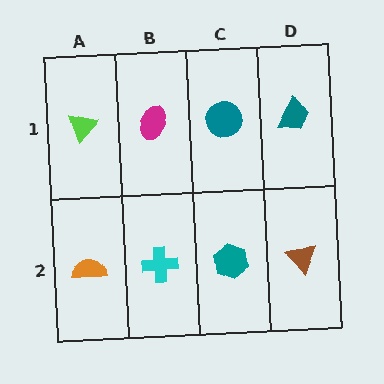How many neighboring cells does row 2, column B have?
3.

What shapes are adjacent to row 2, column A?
A lime triangle (row 1, column A), a cyan cross (row 2, column B).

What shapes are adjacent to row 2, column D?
A teal trapezoid (row 1, column D), a teal hexagon (row 2, column C).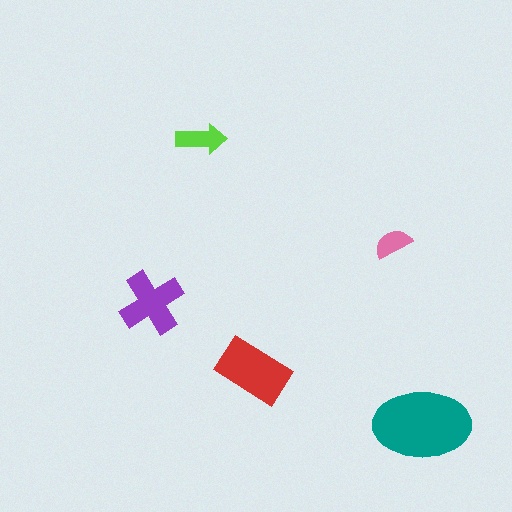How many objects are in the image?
There are 5 objects in the image.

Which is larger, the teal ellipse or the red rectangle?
The teal ellipse.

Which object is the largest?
The teal ellipse.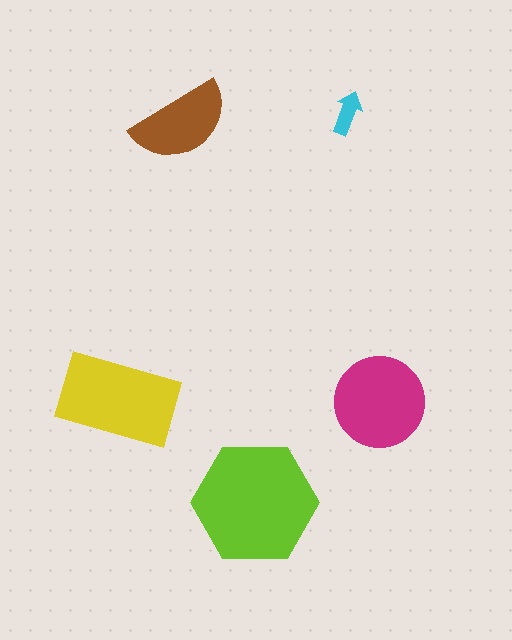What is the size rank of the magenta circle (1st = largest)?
3rd.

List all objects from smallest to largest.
The cyan arrow, the brown semicircle, the magenta circle, the yellow rectangle, the lime hexagon.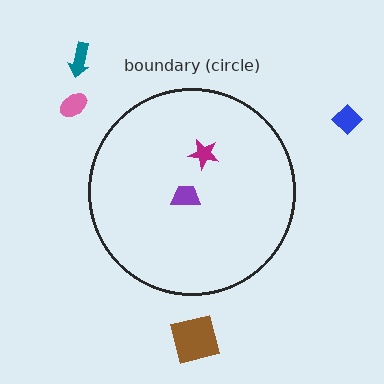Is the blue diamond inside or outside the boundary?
Outside.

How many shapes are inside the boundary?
2 inside, 4 outside.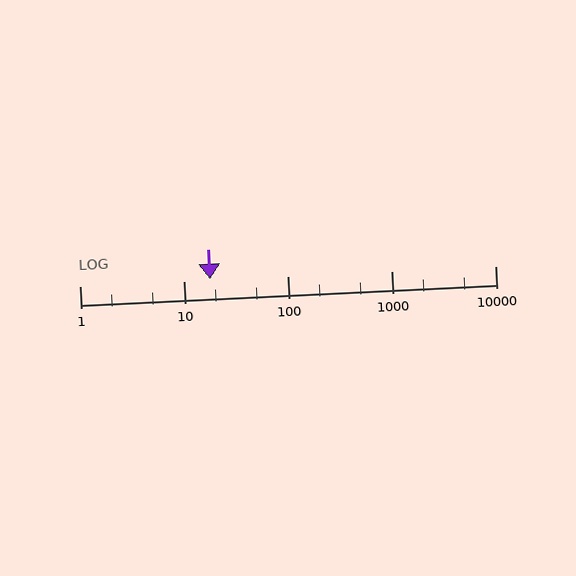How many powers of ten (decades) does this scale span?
The scale spans 4 decades, from 1 to 10000.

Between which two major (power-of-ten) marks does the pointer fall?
The pointer is between 10 and 100.